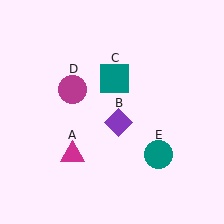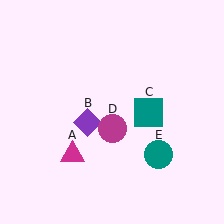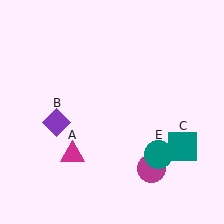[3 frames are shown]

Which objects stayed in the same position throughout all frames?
Magenta triangle (object A) and teal circle (object E) remained stationary.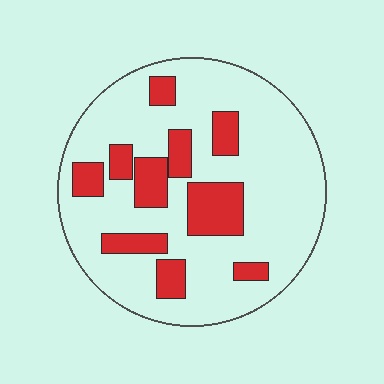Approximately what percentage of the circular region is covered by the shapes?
Approximately 25%.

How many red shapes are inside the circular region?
10.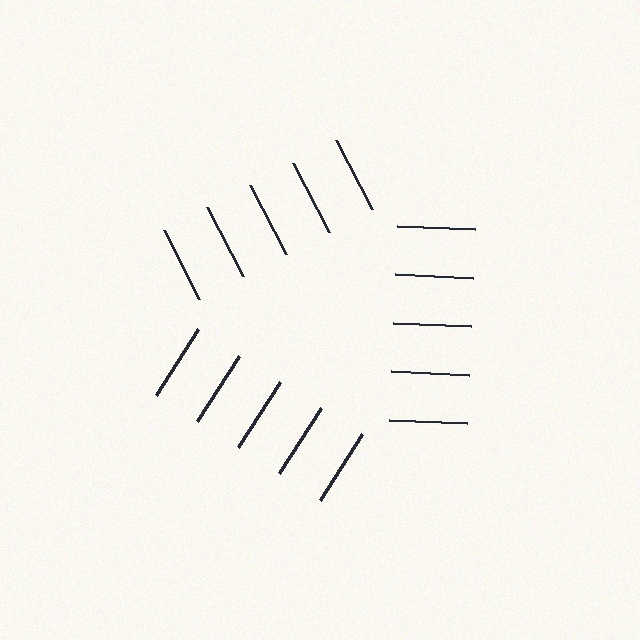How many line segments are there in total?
15 — 5 along each of the 3 edges.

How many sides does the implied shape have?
3 sides — the line-ends trace a triangle.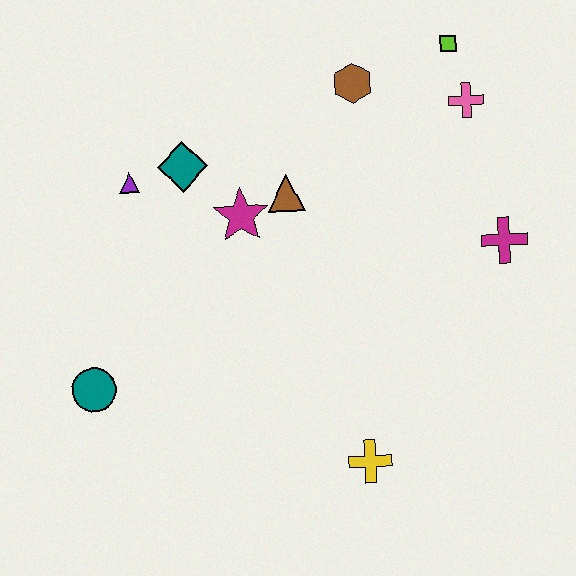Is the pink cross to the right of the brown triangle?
Yes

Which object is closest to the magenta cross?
The pink cross is closest to the magenta cross.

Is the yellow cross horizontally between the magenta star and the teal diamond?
No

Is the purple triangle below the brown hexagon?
Yes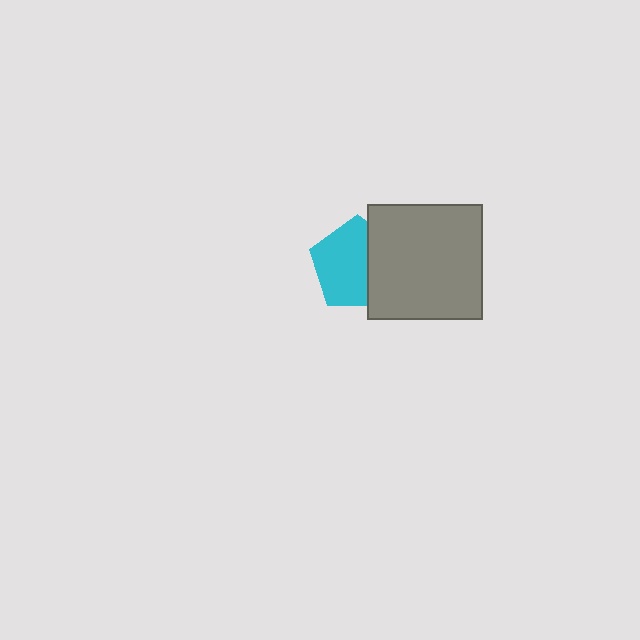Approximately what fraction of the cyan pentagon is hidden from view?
Roughly 35% of the cyan pentagon is hidden behind the gray square.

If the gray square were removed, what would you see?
You would see the complete cyan pentagon.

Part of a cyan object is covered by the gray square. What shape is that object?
It is a pentagon.